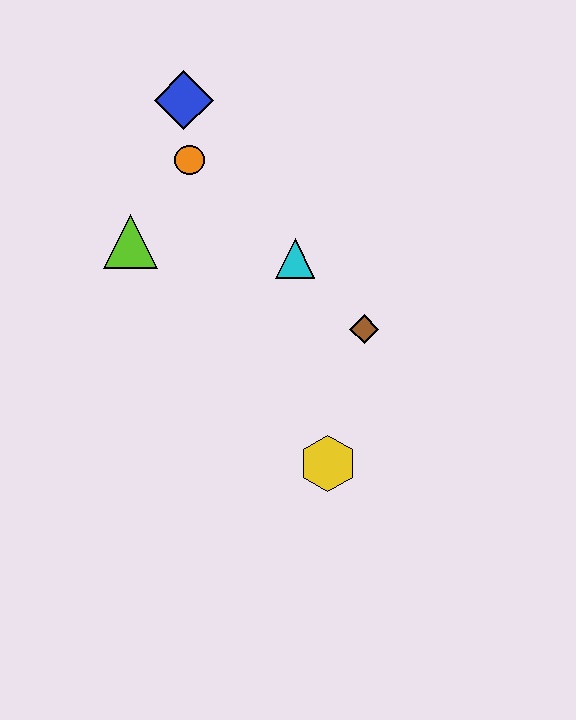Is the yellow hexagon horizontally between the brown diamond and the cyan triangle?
Yes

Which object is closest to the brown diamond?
The cyan triangle is closest to the brown diamond.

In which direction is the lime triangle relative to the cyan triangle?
The lime triangle is to the left of the cyan triangle.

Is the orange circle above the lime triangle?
Yes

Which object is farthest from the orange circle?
The yellow hexagon is farthest from the orange circle.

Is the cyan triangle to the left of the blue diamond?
No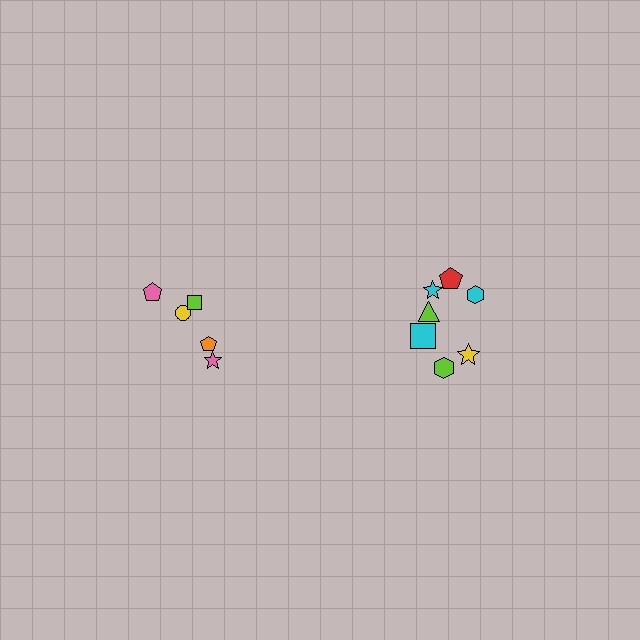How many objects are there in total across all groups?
There are 12 objects.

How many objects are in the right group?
There are 7 objects.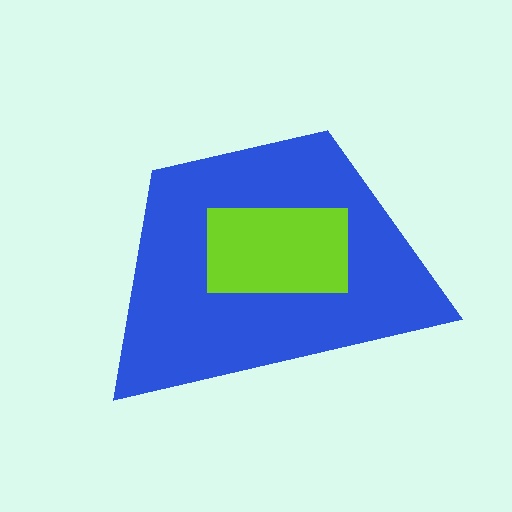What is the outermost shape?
The blue trapezoid.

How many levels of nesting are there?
2.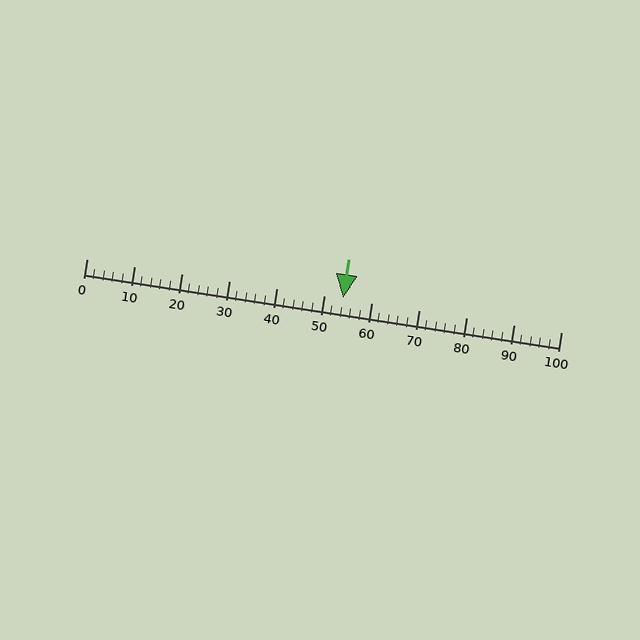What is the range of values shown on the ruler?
The ruler shows values from 0 to 100.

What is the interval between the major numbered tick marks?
The major tick marks are spaced 10 units apart.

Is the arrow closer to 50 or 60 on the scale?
The arrow is closer to 50.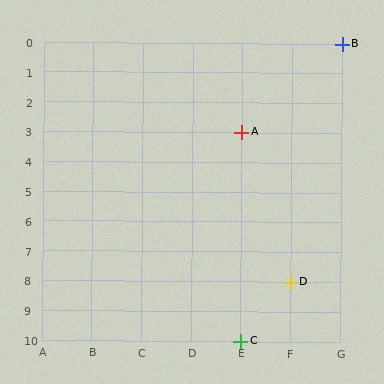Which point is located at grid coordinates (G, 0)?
Point B is at (G, 0).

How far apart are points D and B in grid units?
Points D and B are 1 column and 8 rows apart (about 8.1 grid units diagonally).